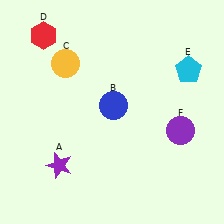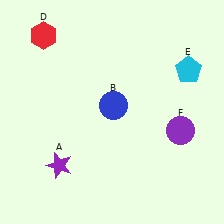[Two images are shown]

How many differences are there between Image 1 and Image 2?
There is 1 difference between the two images.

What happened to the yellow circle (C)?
The yellow circle (C) was removed in Image 2. It was in the top-left area of Image 1.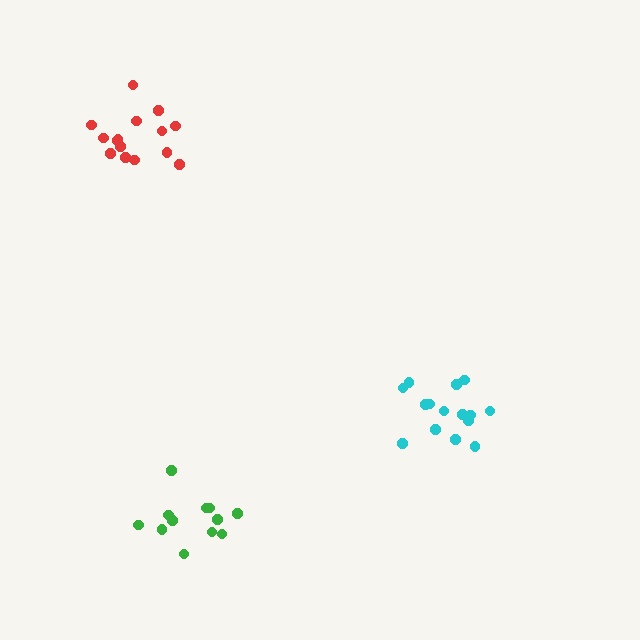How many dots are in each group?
Group 1: 15 dots, Group 2: 12 dots, Group 3: 15 dots (42 total).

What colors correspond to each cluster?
The clusters are colored: red, green, cyan.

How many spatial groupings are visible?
There are 3 spatial groupings.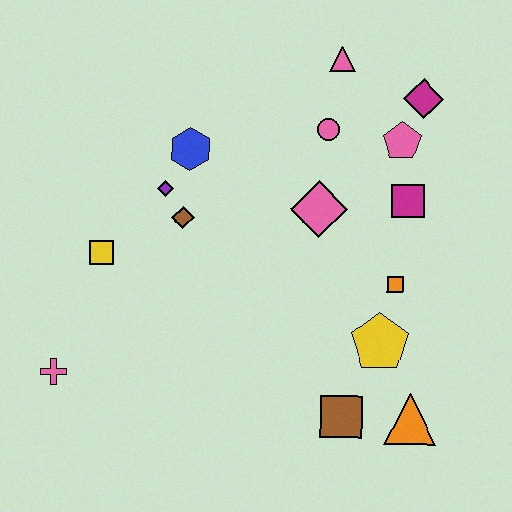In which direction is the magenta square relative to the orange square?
The magenta square is above the orange square.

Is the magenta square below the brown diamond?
No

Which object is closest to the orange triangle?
The brown square is closest to the orange triangle.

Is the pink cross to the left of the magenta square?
Yes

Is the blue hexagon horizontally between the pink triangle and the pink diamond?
No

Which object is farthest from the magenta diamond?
The pink cross is farthest from the magenta diamond.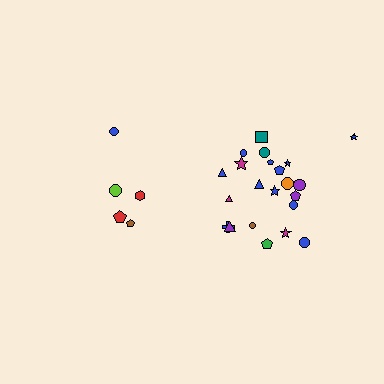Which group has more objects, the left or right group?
The right group.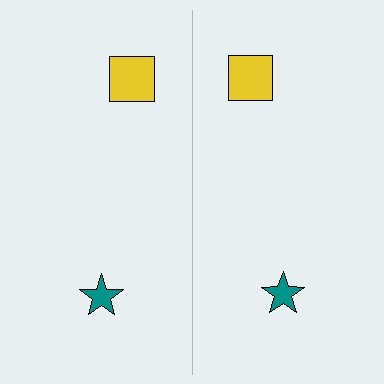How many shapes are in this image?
There are 4 shapes in this image.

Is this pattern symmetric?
Yes, this pattern has bilateral (reflection) symmetry.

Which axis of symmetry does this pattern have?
The pattern has a vertical axis of symmetry running through the center of the image.